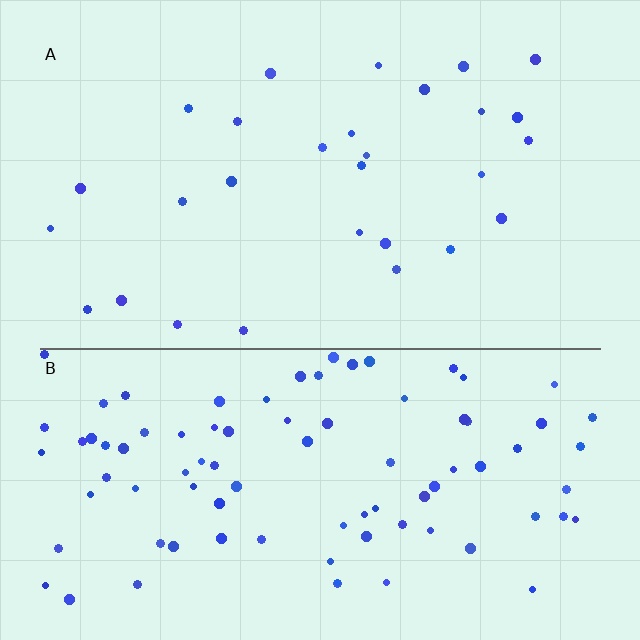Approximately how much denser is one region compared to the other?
Approximately 3.1× — region B over region A.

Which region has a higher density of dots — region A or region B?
B (the bottom).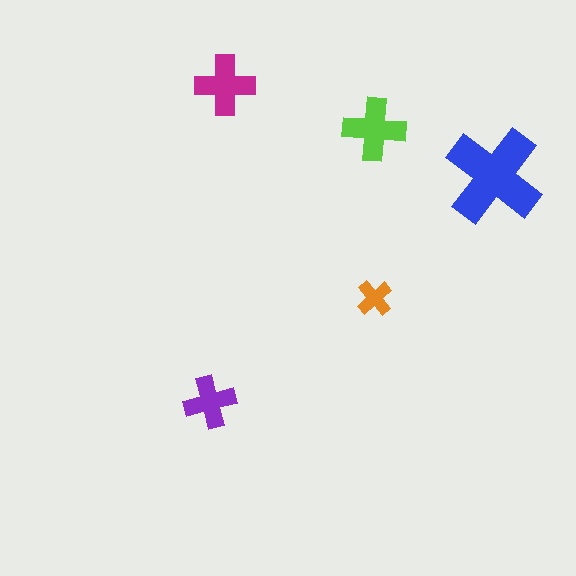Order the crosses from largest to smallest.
the blue one, the lime one, the magenta one, the purple one, the orange one.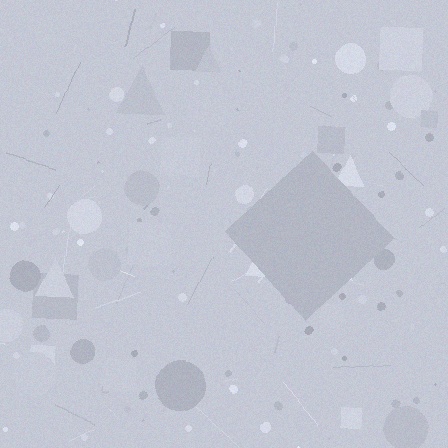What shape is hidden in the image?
A diamond is hidden in the image.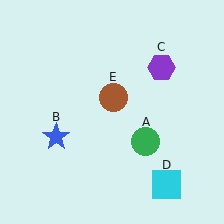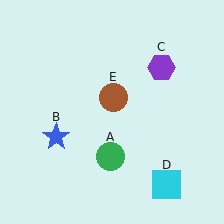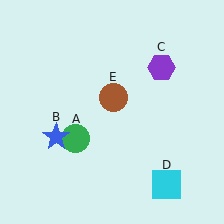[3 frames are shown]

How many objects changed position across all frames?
1 object changed position: green circle (object A).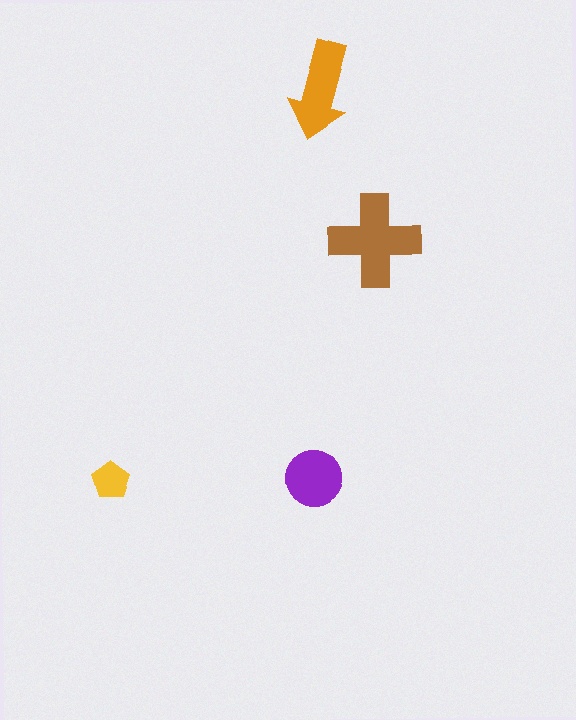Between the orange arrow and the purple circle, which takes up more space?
The orange arrow.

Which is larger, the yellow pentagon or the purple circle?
The purple circle.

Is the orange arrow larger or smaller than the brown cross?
Smaller.